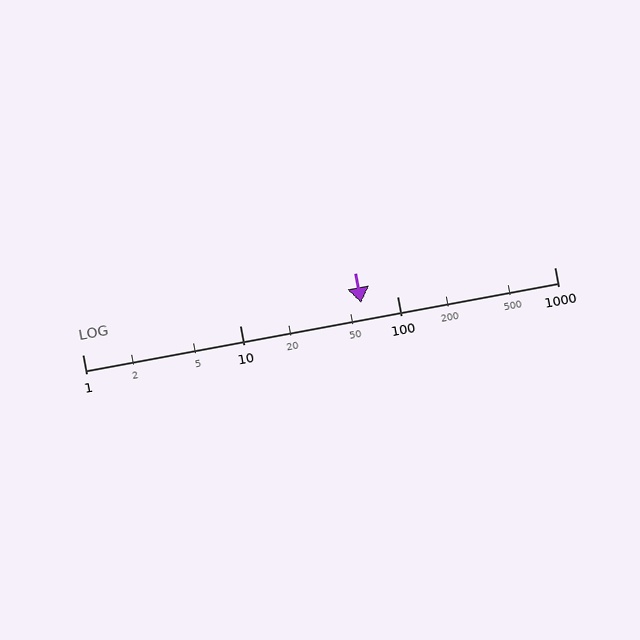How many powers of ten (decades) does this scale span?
The scale spans 3 decades, from 1 to 1000.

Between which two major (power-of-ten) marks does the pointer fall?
The pointer is between 10 and 100.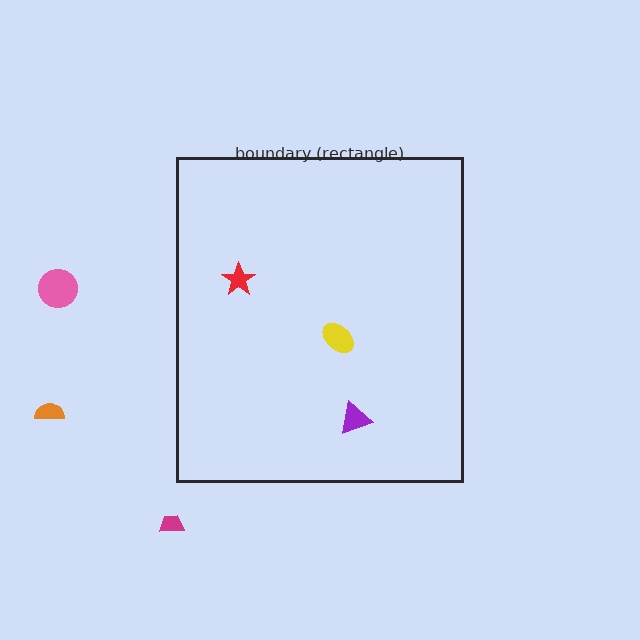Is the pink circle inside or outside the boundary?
Outside.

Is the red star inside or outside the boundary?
Inside.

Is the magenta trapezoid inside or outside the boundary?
Outside.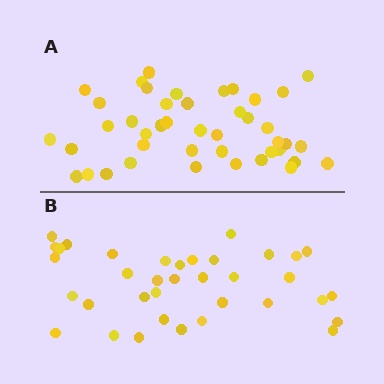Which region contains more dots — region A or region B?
Region A (the top region) has more dots.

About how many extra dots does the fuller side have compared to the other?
Region A has roughly 8 or so more dots than region B.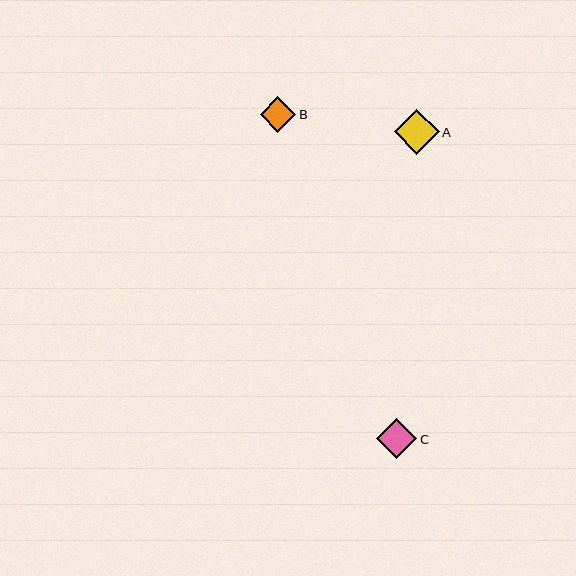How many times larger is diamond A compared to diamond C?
Diamond A is approximately 1.1 times the size of diamond C.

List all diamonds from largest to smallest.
From largest to smallest: A, C, B.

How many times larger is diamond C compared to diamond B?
Diamond C is approximately 1.1 times the size of diamond B.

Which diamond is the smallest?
Diamond B is the smallest with a size of approximately 36 pixels.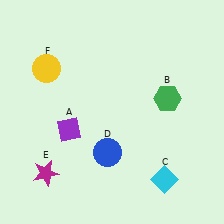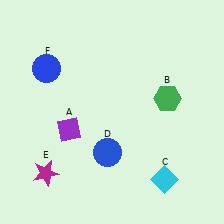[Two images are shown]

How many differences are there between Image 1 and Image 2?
There is 1 difference between the two images.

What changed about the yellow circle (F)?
In Image 1, F is yellow. In Image 2, it changed to blue.